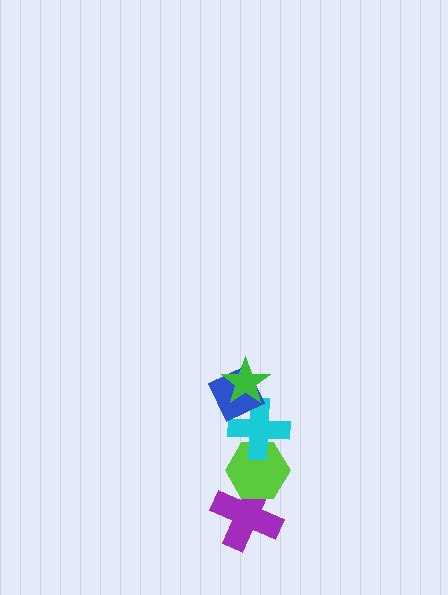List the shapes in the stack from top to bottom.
From top to bottom: the green star, the blue diamond, the cyan cross, the lime hexagon, the purple cross.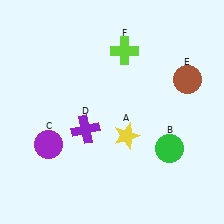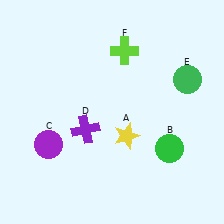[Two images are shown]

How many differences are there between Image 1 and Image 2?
There is 1 difference between the two images.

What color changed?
The circle (E) changed from brown in Image 1 to green in Image 2.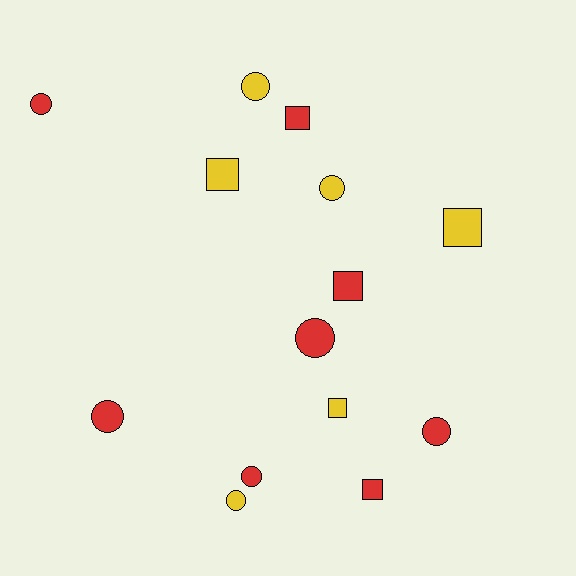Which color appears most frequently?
Red, with 8 objects.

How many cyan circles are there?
There are no cyan circles.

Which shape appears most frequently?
Circle, with 8 objects.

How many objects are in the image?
There are 14 objects.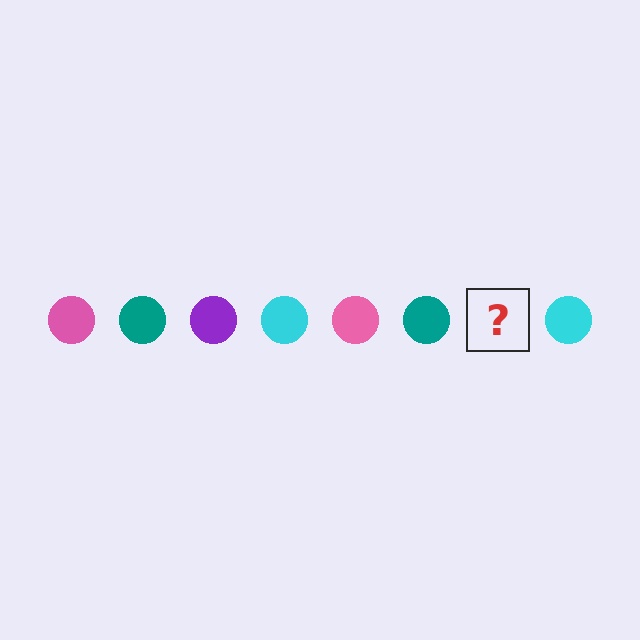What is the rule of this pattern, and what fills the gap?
The rule is that the pattern cycles through pink, teal, purple, cyan circles. The gap should be filled with a purple circle.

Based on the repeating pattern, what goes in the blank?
The blank should be a purple circle.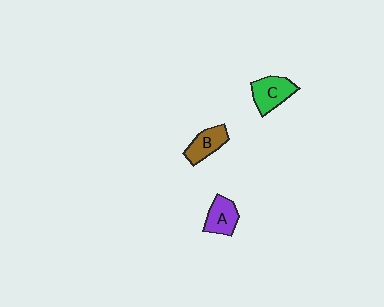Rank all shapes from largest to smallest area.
From largest to smallest: C (green), B (brown), A (purple).